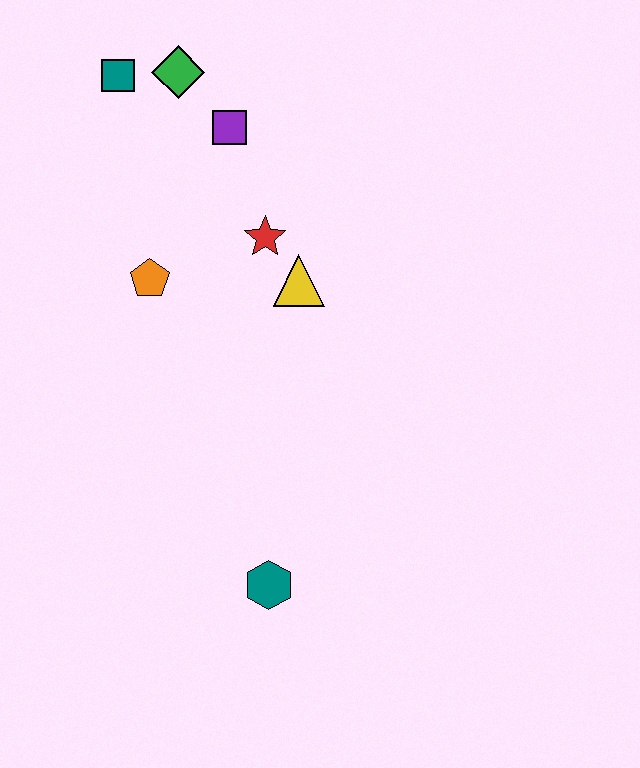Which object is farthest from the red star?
The teal hexagon is farthest from the red star.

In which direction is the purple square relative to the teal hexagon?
The purple square is above the teal hexagon.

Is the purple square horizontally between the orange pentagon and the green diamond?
No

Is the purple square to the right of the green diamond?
Yes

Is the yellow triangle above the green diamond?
No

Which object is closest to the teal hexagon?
The yellow triangle is closest to the teal hexagon.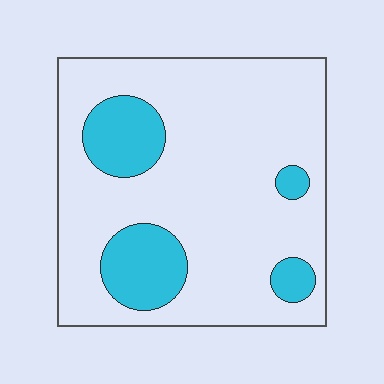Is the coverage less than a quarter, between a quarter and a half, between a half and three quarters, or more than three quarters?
Less than a quarter.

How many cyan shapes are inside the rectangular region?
4.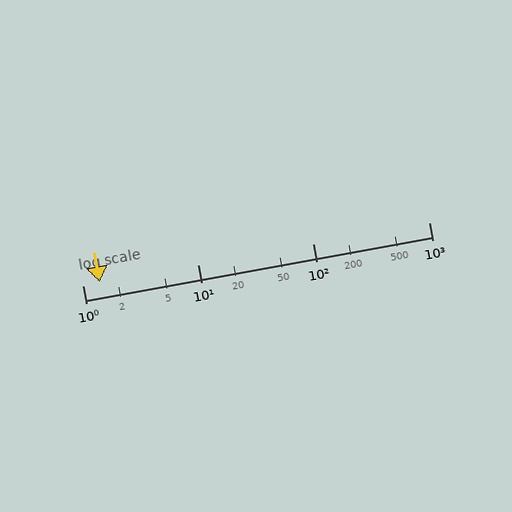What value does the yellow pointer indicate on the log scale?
The pointer indicates approximately 1.4.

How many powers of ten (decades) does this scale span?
The scale spans 3 decades, from 1 to 1000.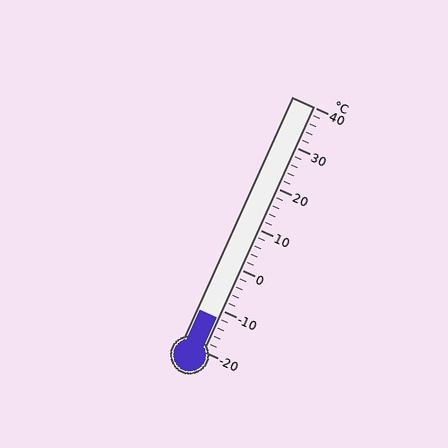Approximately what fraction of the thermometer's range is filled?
The thermometer is filled to approximately 15% of its range.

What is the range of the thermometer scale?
The thermometer scale ranges from -20°C to 40°C.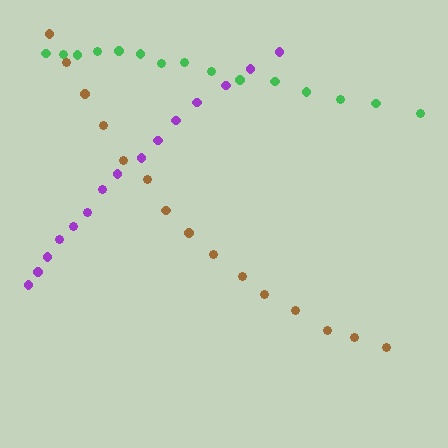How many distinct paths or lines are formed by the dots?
There are 3 distinct paths.